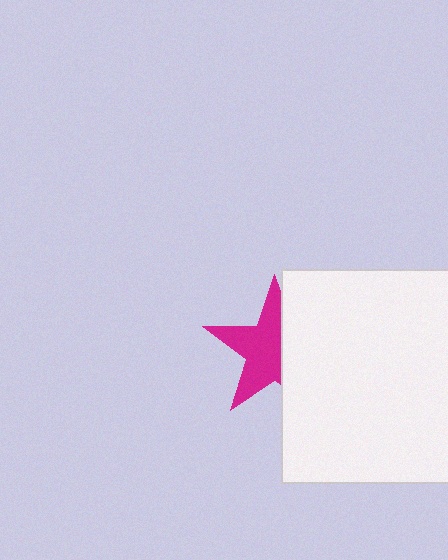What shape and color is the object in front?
The object in front is a white square.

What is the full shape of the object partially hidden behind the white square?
The partially hidden object is a magenta star.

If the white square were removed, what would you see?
You would see the complete magenta star.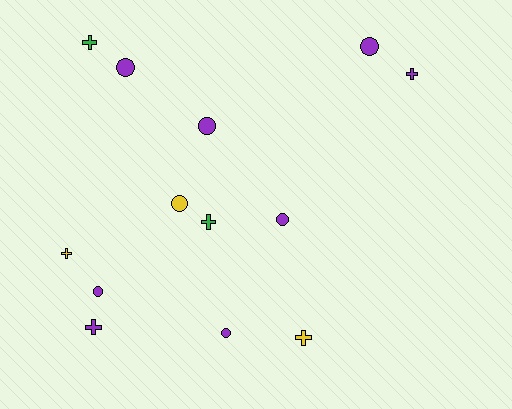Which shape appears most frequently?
Circle, with 7 objects.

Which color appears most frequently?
Purple, with 8 objects.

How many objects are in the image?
There are 13 objects.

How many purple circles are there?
There are 6 purple circles.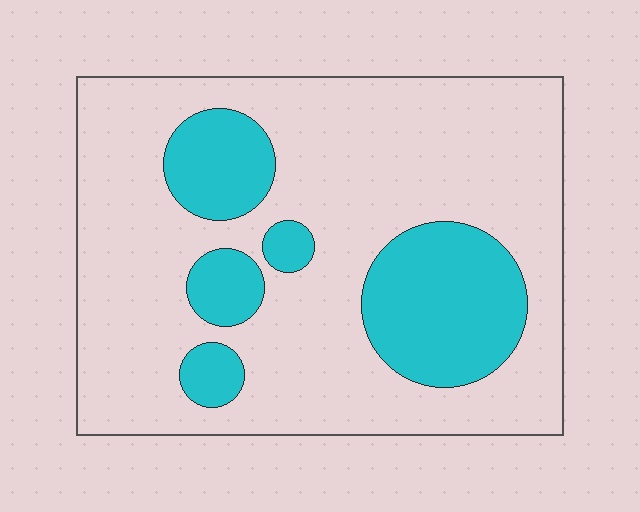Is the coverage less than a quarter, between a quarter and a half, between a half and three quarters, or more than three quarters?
Less than a quarter.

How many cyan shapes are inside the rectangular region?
5.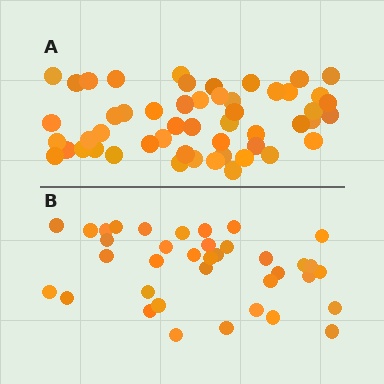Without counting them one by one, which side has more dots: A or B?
Region A (the top region) has more dots.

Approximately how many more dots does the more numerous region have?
Region A has approximately 15 more dots than region B.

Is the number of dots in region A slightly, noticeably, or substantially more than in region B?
Region A has noticeably more, but not dramatically so. The ratio is roughly 1.4 to 1.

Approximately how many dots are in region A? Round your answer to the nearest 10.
About 50 dots. (The exact count is 52, which rounds to 50.)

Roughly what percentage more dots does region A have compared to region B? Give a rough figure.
About 40% more.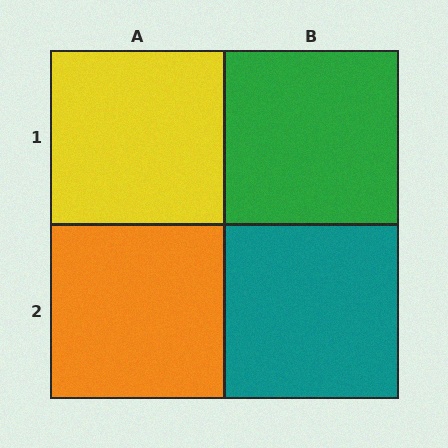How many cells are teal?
1 cell is teal.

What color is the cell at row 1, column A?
Yellow.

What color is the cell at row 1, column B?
Green.